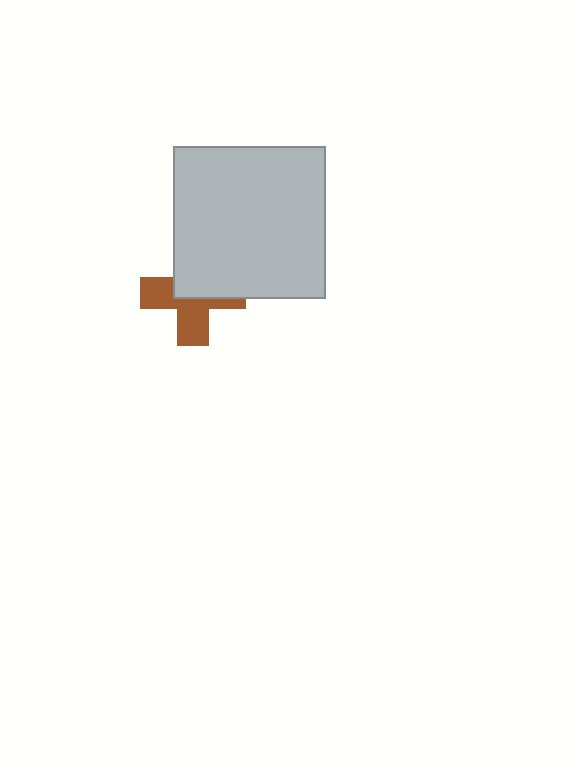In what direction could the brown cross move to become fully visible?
The brown cross could move toward the lower-left. That would shift it out from behind the light gray square entirely.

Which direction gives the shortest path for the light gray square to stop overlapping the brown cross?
Moving toward the upper-right gives the shortest separation.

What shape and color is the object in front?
The object in front is a light gray square.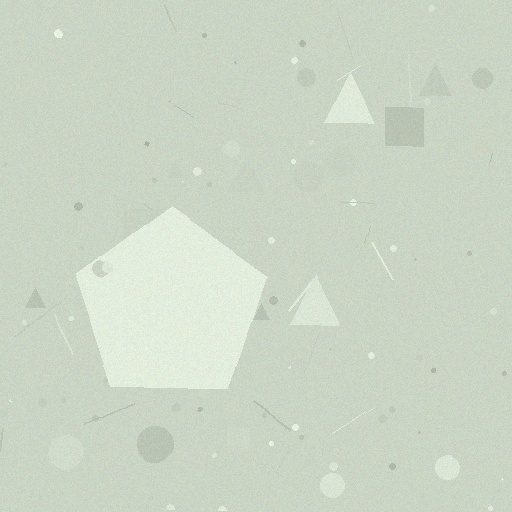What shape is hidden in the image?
A pentagon is hidden in the image.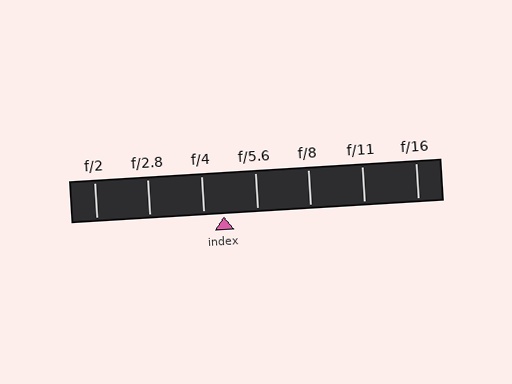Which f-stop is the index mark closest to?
The index mark is closest to f/4.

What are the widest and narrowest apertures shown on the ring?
The widest aperture shown is f/2 and the narrowest is f/16.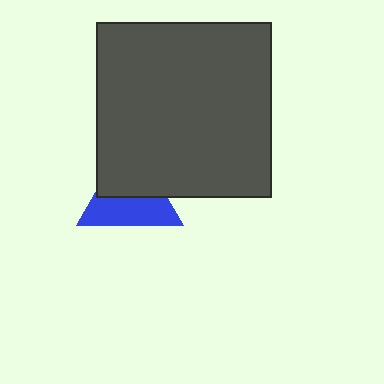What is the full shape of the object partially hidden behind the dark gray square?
The partially hidden object is a blue triangle.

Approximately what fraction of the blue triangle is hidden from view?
Roughly 49% of the blue triangle is hidden behind the dark gray square.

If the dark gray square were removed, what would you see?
You would see the complete blue triangle.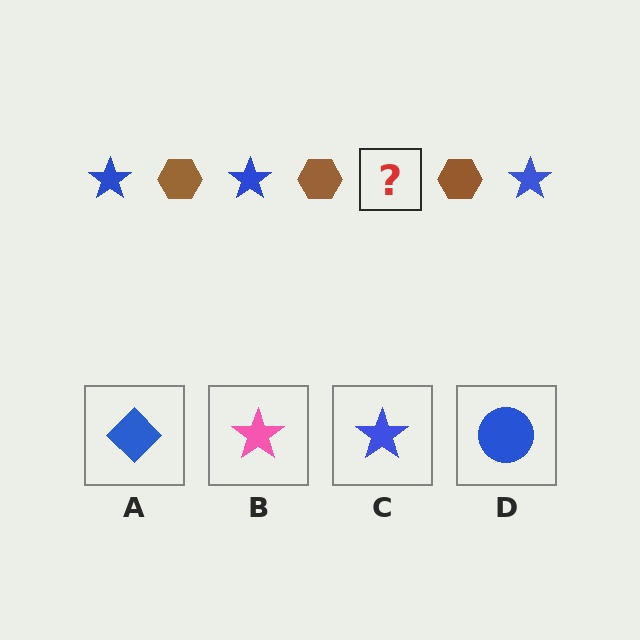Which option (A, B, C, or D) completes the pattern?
C.